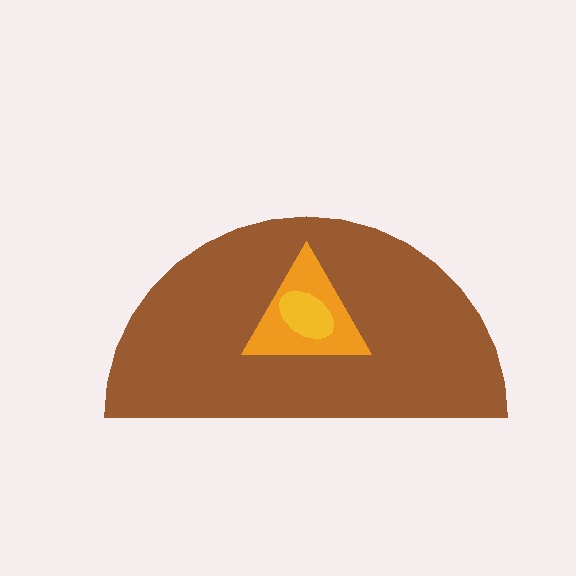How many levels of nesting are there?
3.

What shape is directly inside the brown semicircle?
The orange triangle.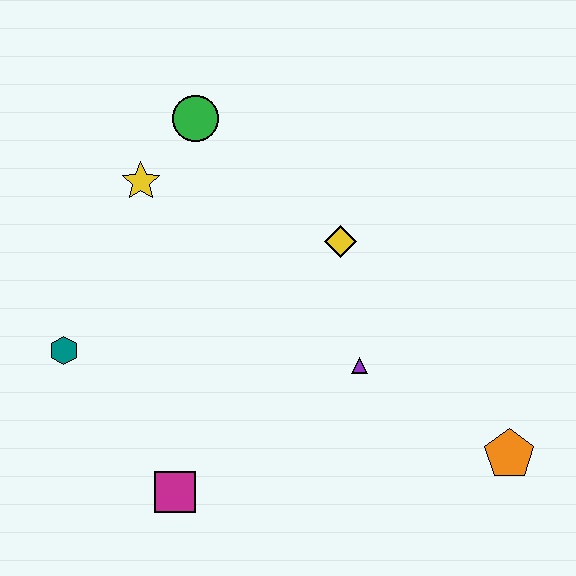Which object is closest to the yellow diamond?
The purple triangle is closest to the yellow diamond.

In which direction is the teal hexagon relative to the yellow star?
The teal hexagon is below the yellow star.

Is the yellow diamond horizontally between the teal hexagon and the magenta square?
No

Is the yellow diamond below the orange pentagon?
No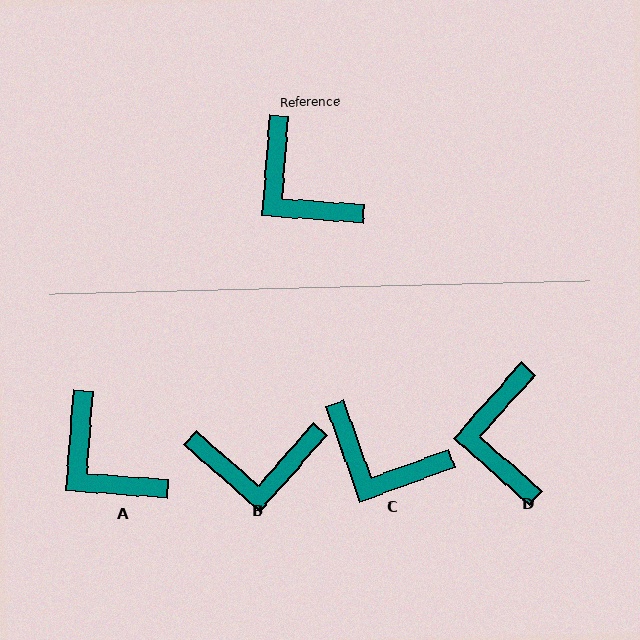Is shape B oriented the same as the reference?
No, it is off by about 53 degrees.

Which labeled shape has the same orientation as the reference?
A.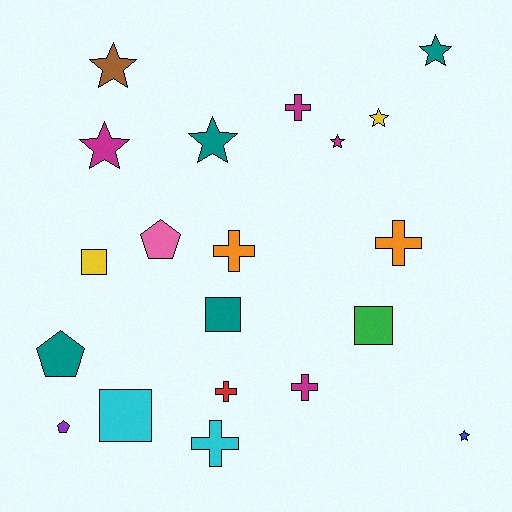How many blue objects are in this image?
There is 1 blue object.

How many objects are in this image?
There are 20 objects.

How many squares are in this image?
There are 4 squares.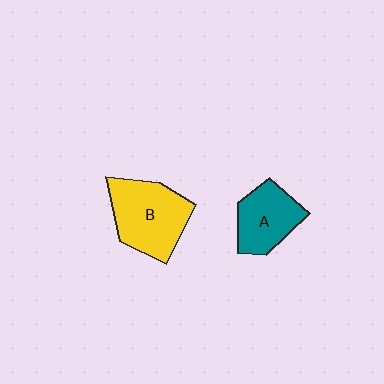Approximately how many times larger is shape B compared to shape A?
Approximately 1.4 times.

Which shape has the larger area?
Shape B (yellow).